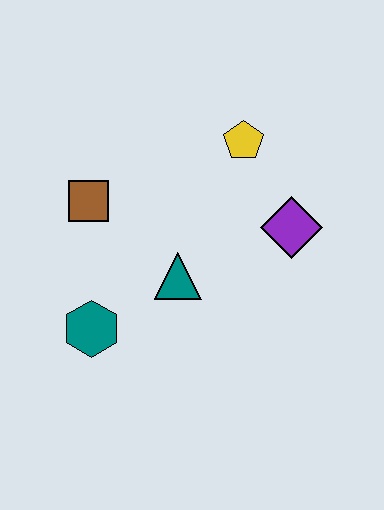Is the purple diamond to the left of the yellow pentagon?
No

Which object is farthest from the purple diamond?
The teal hexagon is farthest from the purple diamond.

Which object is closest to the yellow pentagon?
The purple diamond is closest to the yellow pentagon.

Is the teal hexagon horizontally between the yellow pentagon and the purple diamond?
No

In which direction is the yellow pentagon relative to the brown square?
The yellow pentagon is to the right of the brown square.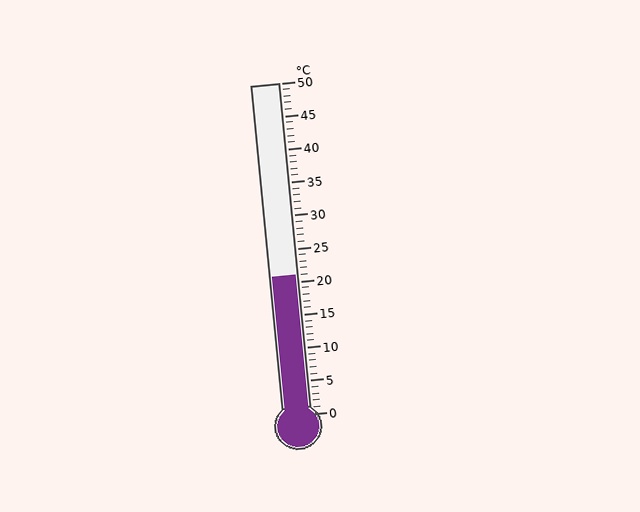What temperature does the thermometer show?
The thermometer shows approximately 21°C.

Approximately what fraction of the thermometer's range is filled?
The thermometer is filled to approximately 40% of its range.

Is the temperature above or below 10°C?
The temperature is above 10°C.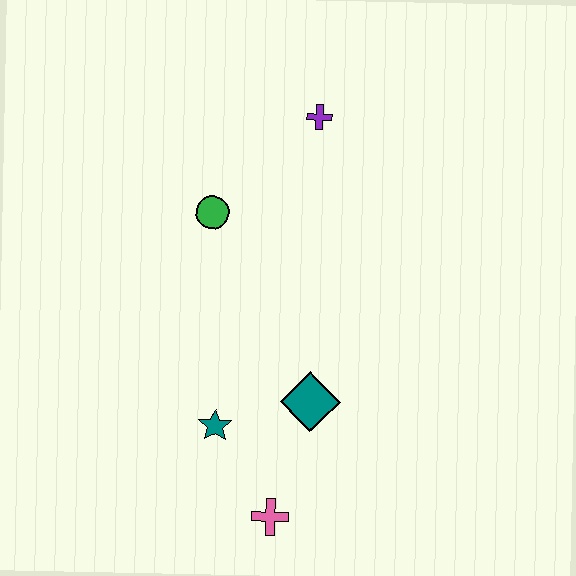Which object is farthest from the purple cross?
The pink cross is farthest from the purple cross.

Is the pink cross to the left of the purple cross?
Yes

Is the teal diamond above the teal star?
Yes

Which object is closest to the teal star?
The teal diamond is closest to the teal star.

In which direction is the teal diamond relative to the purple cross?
The teal diamond is below the purple cross.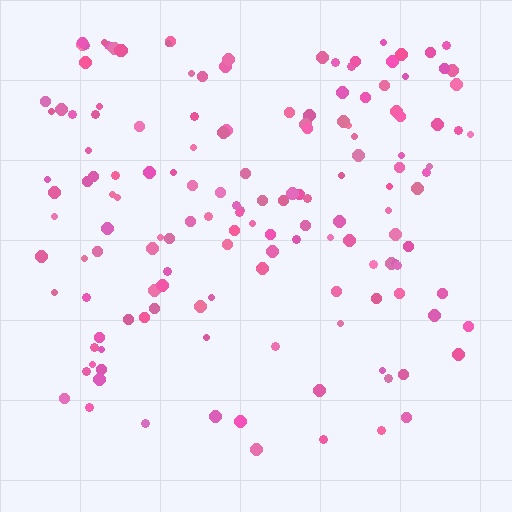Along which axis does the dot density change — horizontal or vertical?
Vertical.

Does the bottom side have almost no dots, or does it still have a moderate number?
Still a moderate number, just noticeably fewer than the top.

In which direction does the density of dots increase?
From bottom to top, with the top side densest.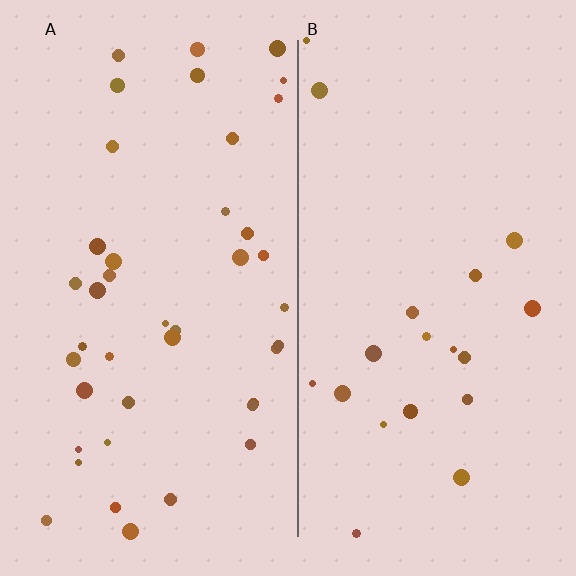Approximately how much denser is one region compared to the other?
Approximately 2.1× — region A over region B.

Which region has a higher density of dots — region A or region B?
A (the left).